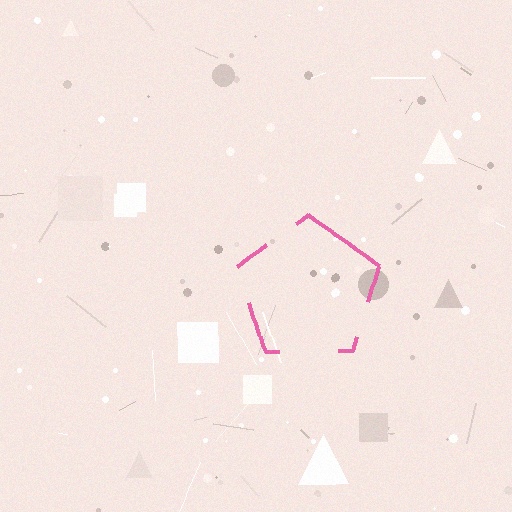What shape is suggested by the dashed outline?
The dashed outline suggests a pentagon.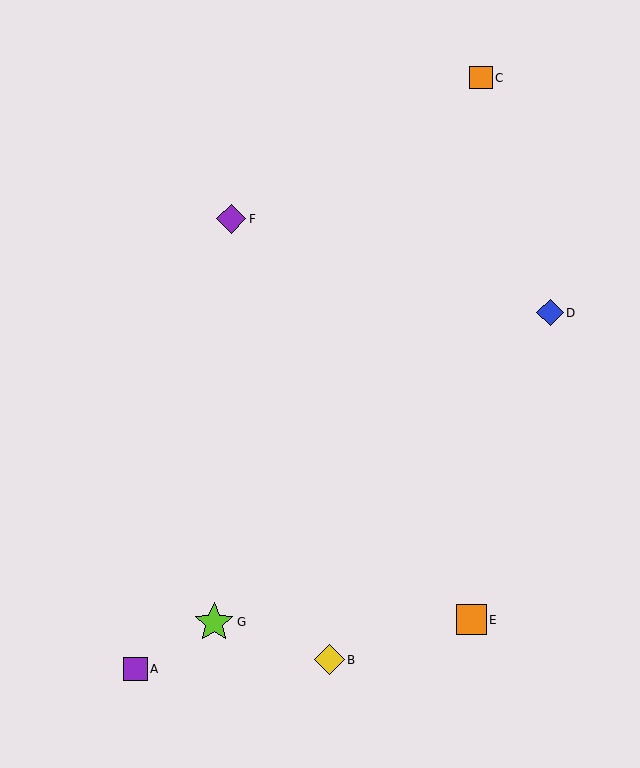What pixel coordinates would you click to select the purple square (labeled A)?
Click at (136, 669) to select the purple square A.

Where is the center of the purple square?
The center of the purple square is at (136, 669).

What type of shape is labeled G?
Shape G is a lime star.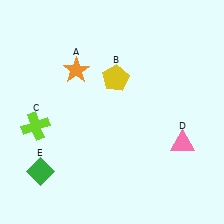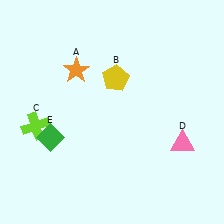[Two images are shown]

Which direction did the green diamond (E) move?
The green diamond (E) moved up.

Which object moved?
The green diamond (E) moved up.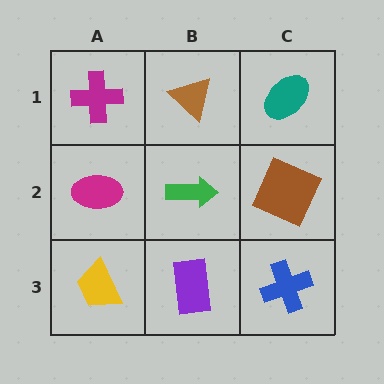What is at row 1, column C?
A teal ellipse.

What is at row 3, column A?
A yellow trapezoid.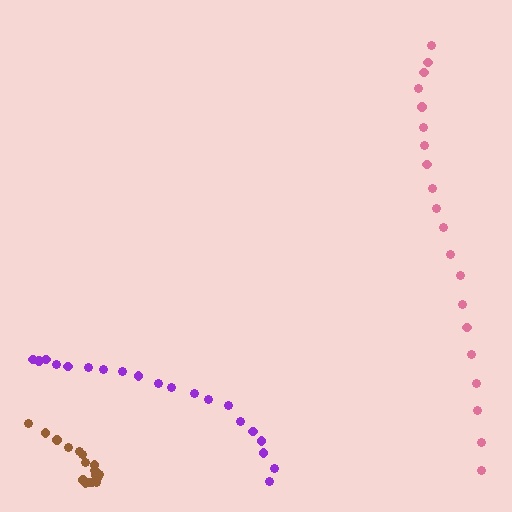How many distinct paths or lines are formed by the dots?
There are 3 distinct paths.